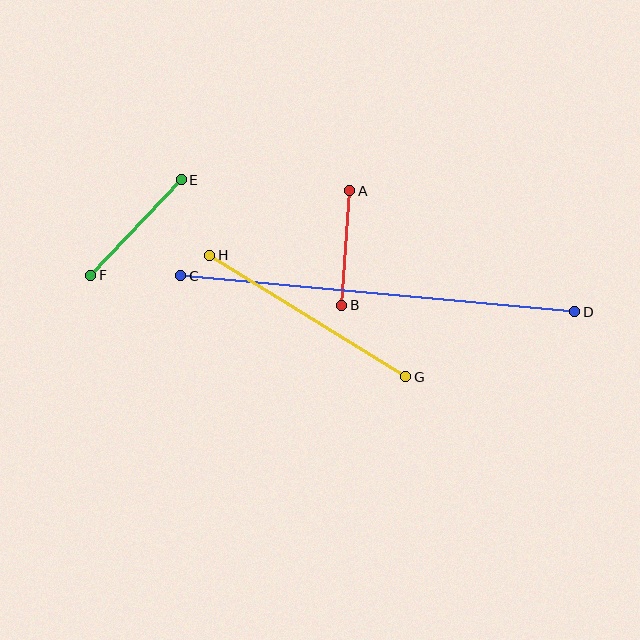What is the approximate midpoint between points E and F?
The midpoint is at approximately (136, 228) pixels.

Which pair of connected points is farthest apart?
Points C and D are farthest apart.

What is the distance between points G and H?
The distance is approximately 231 pixels.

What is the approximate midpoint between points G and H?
The midpoint is at approximately (308, 316) pixels.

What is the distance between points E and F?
The distance is approximately 132 pixels.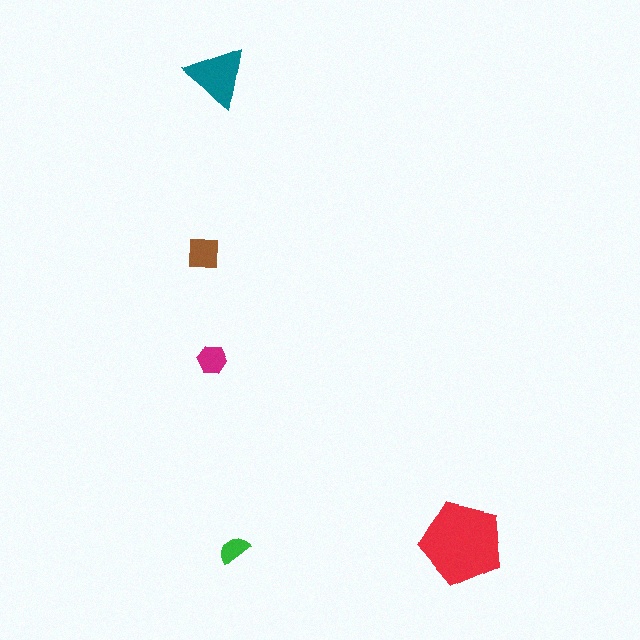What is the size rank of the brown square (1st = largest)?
3rd.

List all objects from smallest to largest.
The green semicircle, the magenta hexagon, the brown square, the teal triangle, the red pentagon.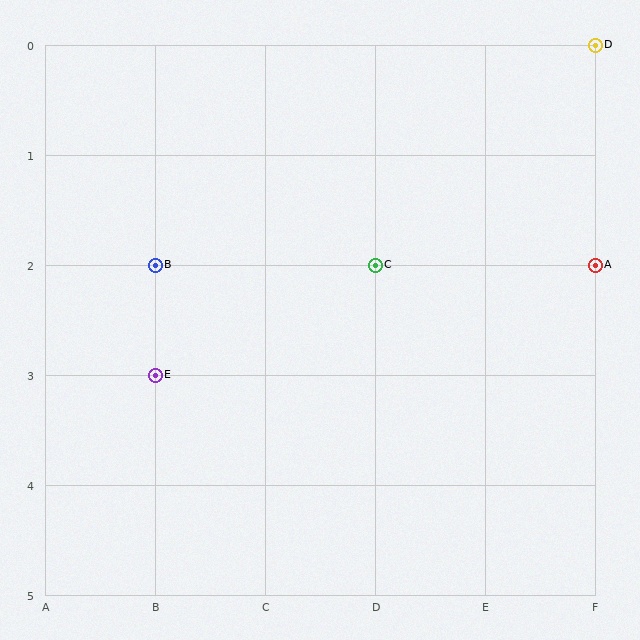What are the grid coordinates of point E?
Point E is at grid coordinates (B, 3).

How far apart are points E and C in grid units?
Points E and C are 2 columns and 1 row apart (about 2.2 grid units diagonally).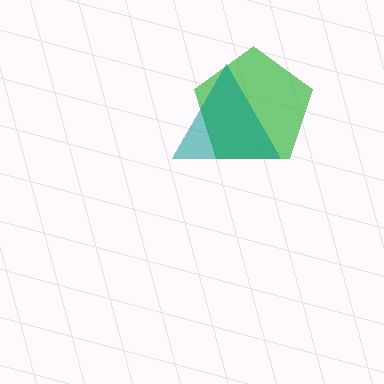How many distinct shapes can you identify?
There are 2 distinct shapes: a green pentagon, a teal triangle.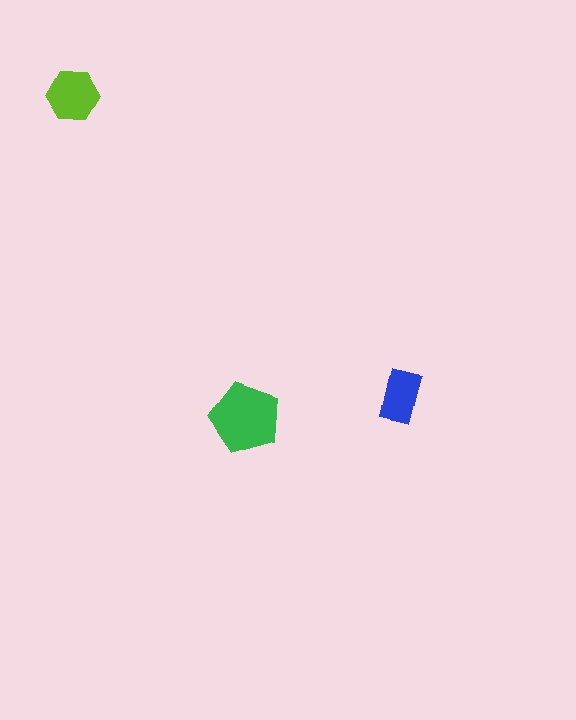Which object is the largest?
The green pentagon.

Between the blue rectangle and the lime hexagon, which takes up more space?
The lime hexagon.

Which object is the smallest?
The blue rectangle.